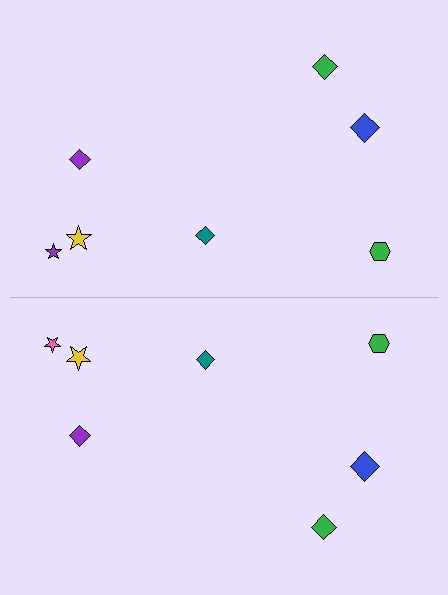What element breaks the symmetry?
The pink star on the bottom side breaks the symmetry — its mirror counterpart is purple.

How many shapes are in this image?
There are 14 shapes in this image.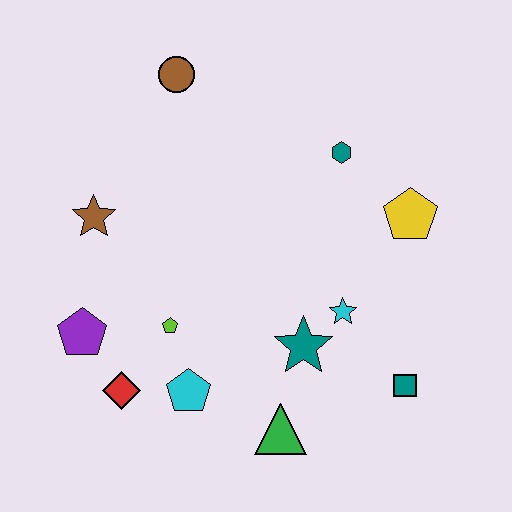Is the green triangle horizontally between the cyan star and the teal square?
No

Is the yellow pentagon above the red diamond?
Yes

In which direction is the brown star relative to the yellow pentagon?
The brown star is to the left of the yellow pentagon.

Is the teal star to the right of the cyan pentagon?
Yes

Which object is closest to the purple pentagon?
The red diamond is closest to the purple pentagon.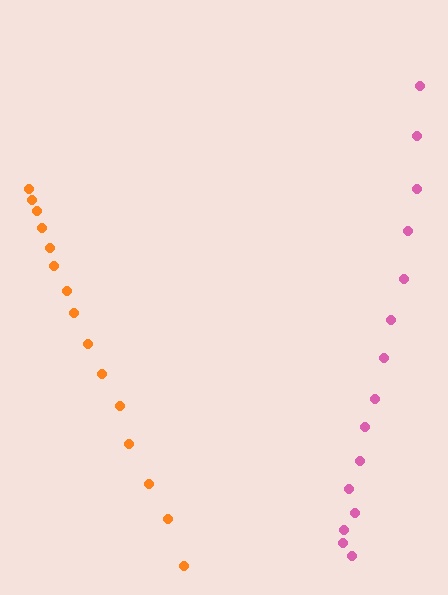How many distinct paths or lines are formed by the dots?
There are 2 distinct paths.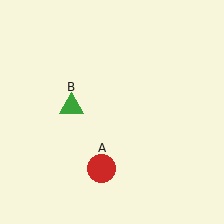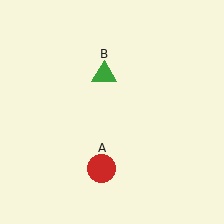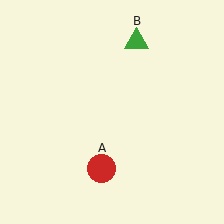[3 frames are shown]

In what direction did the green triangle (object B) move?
The green triangle (object B) moved up and to the right.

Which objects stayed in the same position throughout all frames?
Red circle (object A) remained stationary.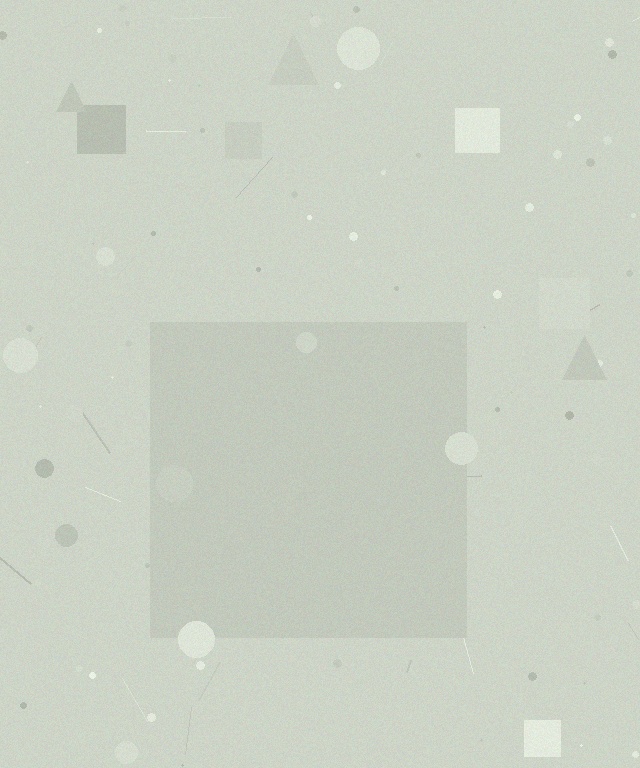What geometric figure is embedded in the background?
A square is embedded in the background.